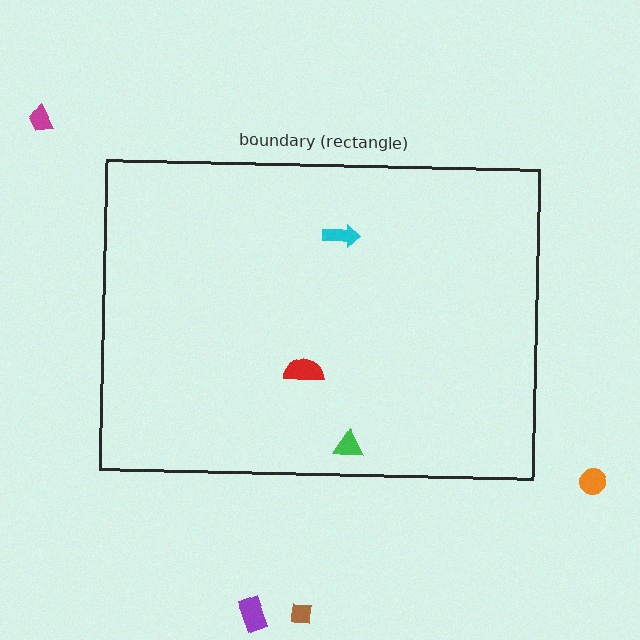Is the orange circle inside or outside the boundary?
Outside.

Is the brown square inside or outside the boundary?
Outside.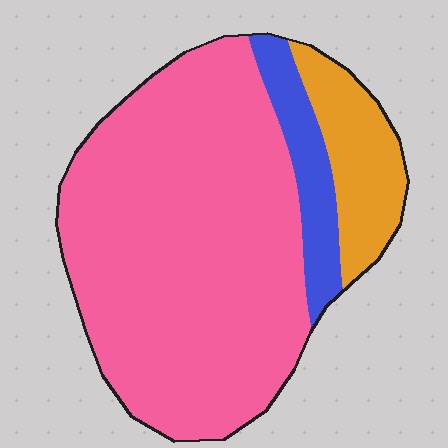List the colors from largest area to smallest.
From largest to smallest: pink, orange, blue.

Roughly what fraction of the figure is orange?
Orange covers 14% of the figure.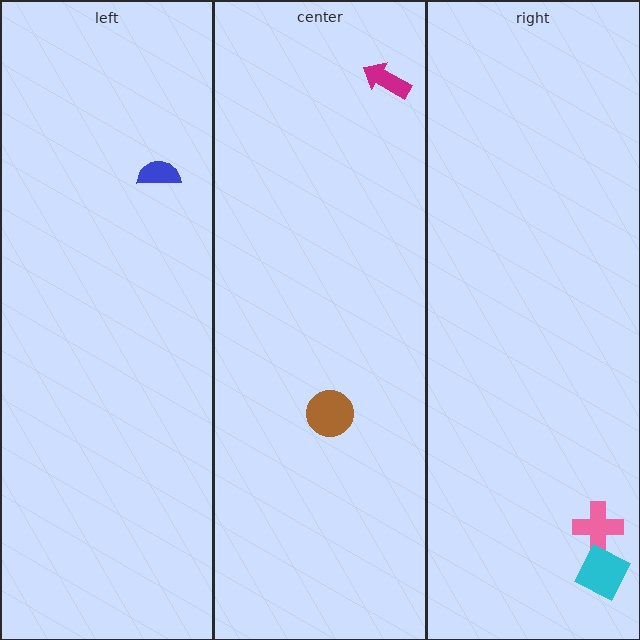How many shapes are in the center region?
2.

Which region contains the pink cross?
The right region.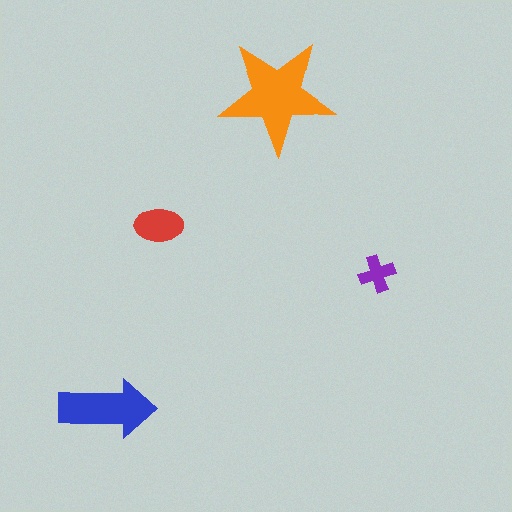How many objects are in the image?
There are 4 objects in the image.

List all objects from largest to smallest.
The orange star, the blue arrow, the red ellipse, the purple cross.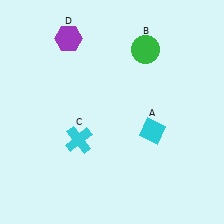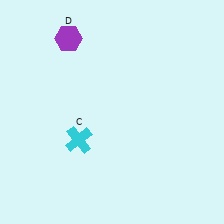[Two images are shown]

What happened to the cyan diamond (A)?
The cyan diamond (A) was removed in Image 2. It was in the bottom-right area of Image 1.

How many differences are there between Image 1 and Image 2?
There are 2 differences between the two images.